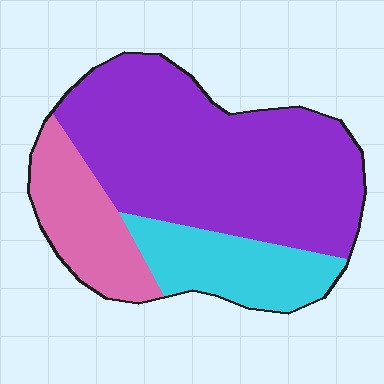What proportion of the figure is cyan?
Cyan takes up about one fifth (1/5) of the figure.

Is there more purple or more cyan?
Purple.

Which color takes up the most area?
Purple, at roughly 60%.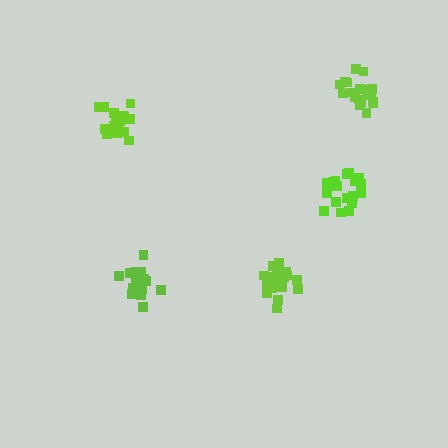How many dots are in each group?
Group 1: 19 dots, Group 2: 19 dots, Group 3: 17 dots, Group 4: 19 dots, Group 5: 21 dots (95 total).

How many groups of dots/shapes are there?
There are 5 groups.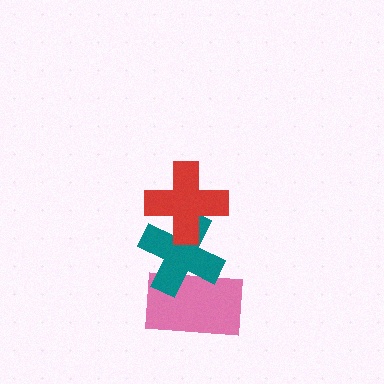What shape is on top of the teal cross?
The red cross is on top of the teal cross.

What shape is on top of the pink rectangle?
The teal cross is on top of the pink rectangle.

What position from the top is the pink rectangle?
The pink rectangle is 3rd from the top.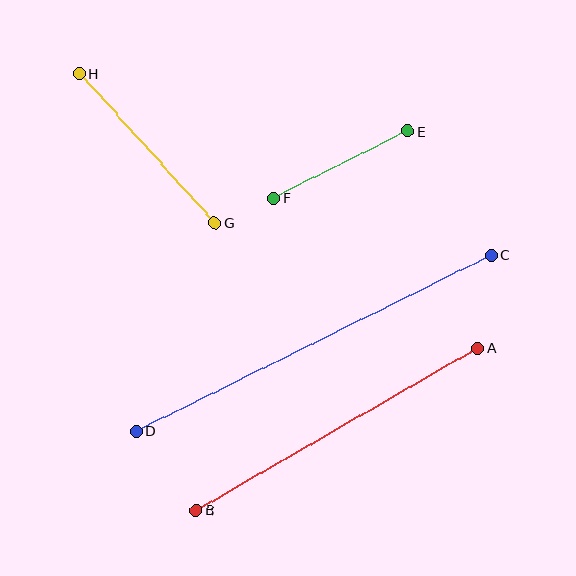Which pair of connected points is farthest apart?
Points C and D are farthest apart.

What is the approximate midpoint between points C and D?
The midpoint is at approximately (314, 343) pixels.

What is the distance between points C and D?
The distance is approximately 396 pixels.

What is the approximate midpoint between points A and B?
The midpoint is at approximately (337, 429) pixels.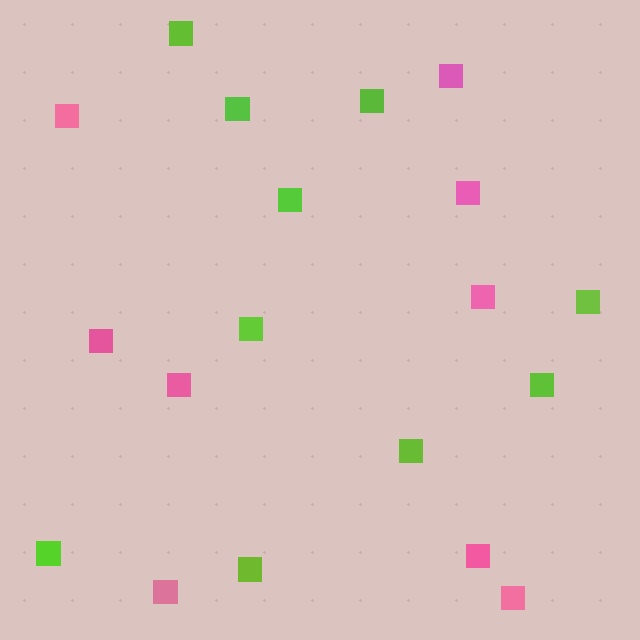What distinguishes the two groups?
There are 2 groups: one group of pink squares (9) and one group of lime squares (10).